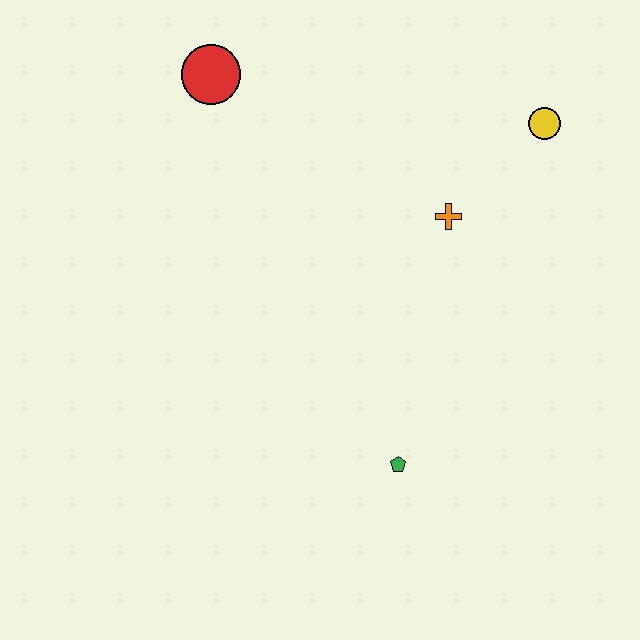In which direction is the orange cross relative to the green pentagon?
The orange cross is above the green pentagon.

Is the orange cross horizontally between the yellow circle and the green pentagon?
Yes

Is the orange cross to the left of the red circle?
No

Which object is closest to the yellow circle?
The orange cross is closest to the yellow circle.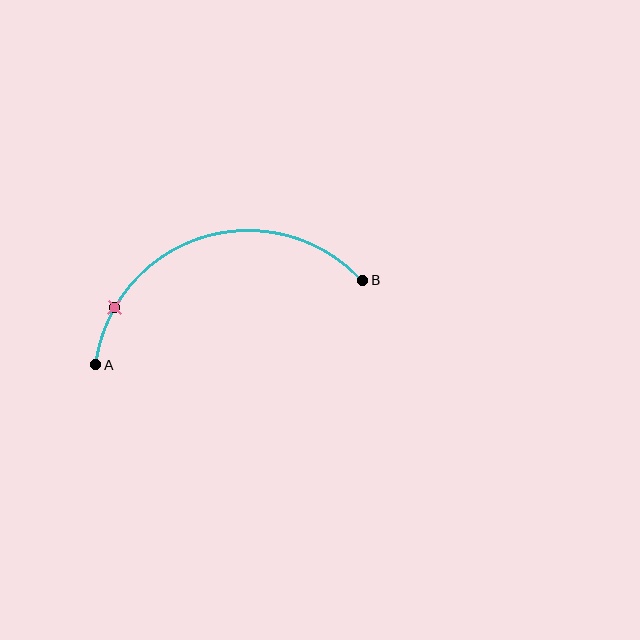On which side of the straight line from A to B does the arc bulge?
The arc bulges above the straight line connecting A and B.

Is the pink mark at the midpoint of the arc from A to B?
No. The pink mark lies on the arc but is closer to endpoint A. The arc midpoint would be at the point on the curve equidistant along the arc from both A and B.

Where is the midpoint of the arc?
The arc midpoint is the point on the curve farthest from the straight line joining A and B. It sits above that line.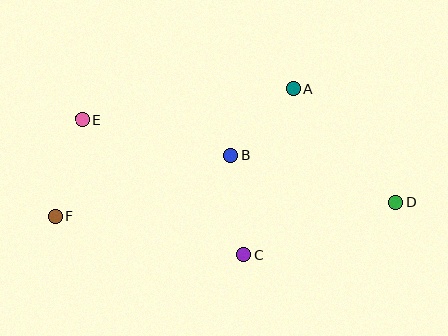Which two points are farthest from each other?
Points D and F are farthest from each other.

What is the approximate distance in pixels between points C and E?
The distance between C and E is approximately 210 pixels.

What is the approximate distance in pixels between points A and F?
The distance between A and F is approximately 270 pixels.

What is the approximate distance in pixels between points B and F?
The distance between B and F is approximately 186 pixels.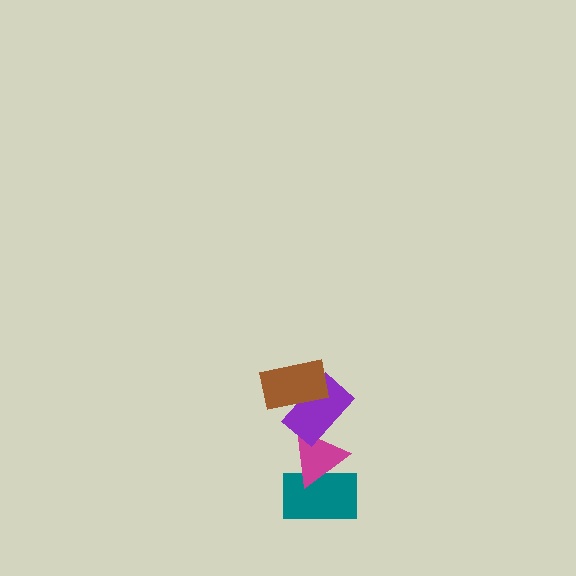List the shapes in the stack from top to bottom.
From top to bottom: the brown rectangle, the purple rectangle, the magenta triangle, the teal rectangle.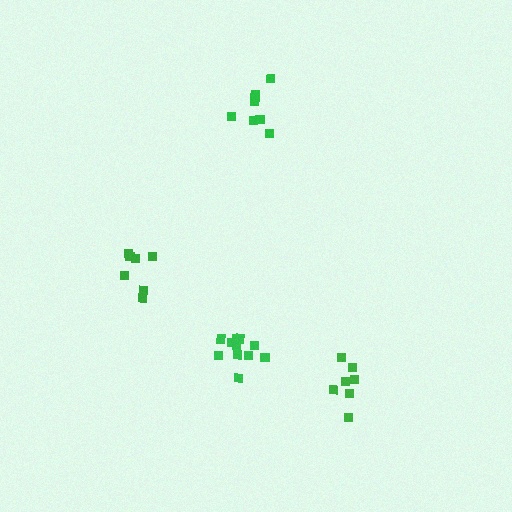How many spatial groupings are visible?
There are 4 spatial groupings.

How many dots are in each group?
Group 1: 7 dots, Group 2: 10 dots, Group 3: 7 dots, Group 4: 11 dots (35 total).